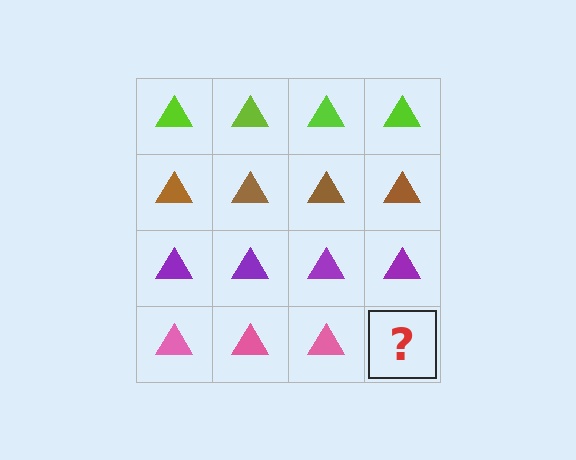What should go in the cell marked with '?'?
The missing cell should contain a pink triangle.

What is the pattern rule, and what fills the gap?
The rule is that each row has a consistent color. The gap should be filled with a pink triangle.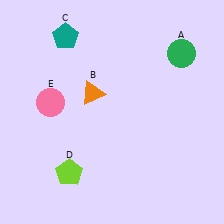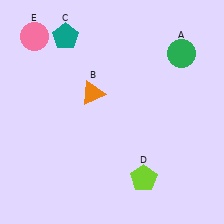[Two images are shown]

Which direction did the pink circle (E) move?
The pink circle (E) moved up.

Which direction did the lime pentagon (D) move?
The lime pentagon (D) moved right.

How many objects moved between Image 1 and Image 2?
2 objects moved between the two images.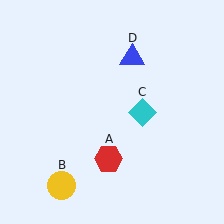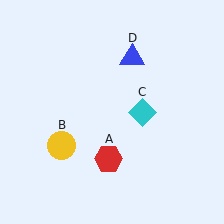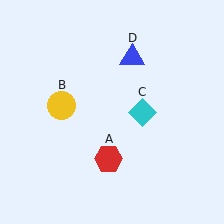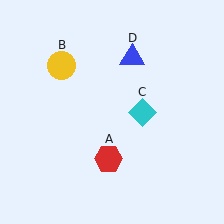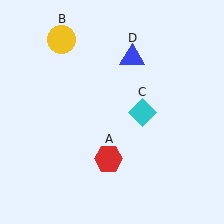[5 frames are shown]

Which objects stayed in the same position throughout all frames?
Red hexagon (object A) and cyan diamond (object C) and blue triangle (object D) remained stationary.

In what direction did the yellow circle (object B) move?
The yellow circle (object B) moved up.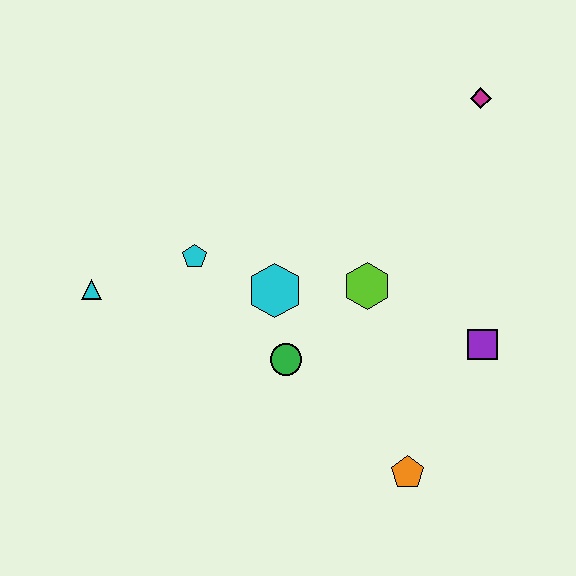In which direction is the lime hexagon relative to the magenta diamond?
The lime hexagon is below the magenta diamond.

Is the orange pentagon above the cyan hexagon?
No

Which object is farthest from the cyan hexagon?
The magenta diamond is farthest from the cyan hexagon.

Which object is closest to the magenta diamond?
The lime hexagon is closest to the magenta diamond.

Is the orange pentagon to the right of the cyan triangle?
Yes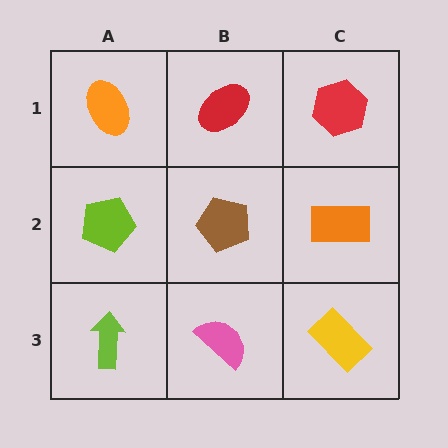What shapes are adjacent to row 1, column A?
A lime pentagon (row 2, column A), a red ellipse (row 1, column B).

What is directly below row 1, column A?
A lime pentagon.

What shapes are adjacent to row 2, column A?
An orange ellipse (row 1, column A), a lime arrow (row 3, column A), a brown pentagon (row 2, column B).